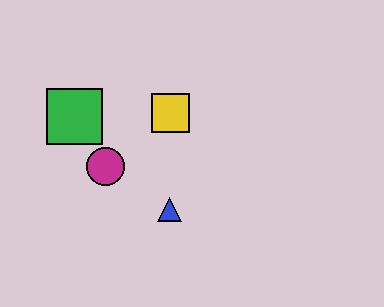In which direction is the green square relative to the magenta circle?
The green square is above the magenta circle.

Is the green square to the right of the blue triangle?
No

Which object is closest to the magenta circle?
The green square is closest to the magenta circle.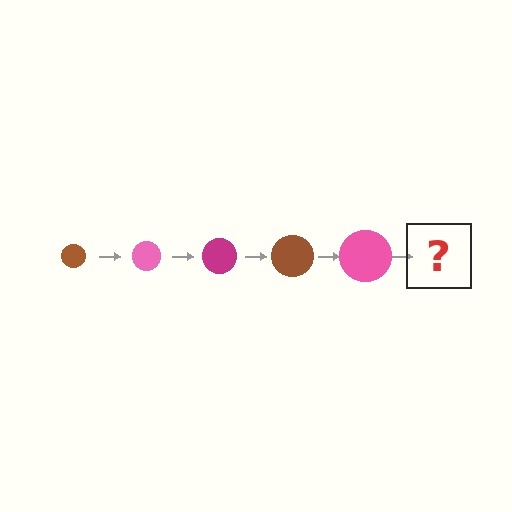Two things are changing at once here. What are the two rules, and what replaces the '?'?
The two rules are that the circle grows larger each step and the color cycles through brown, pink, and magenta. The '?' should be a magenta circle, larger than the previous one.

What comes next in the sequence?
The next element should be a magenta circle, larger than the previous one.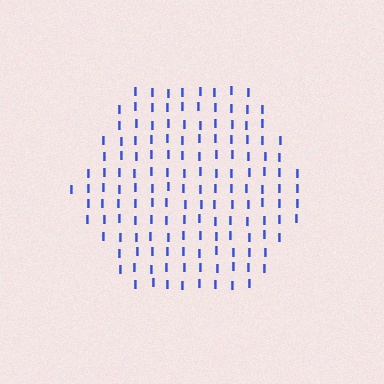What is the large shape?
The large shape is a hexagon.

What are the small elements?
The small elements are letter I's.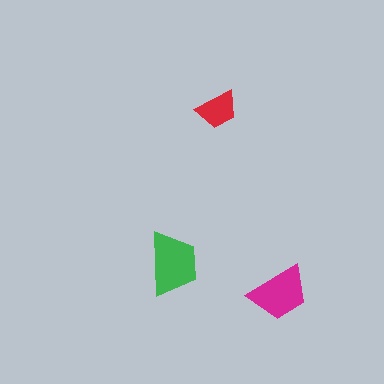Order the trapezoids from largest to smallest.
the green one, the magenta one, the red one.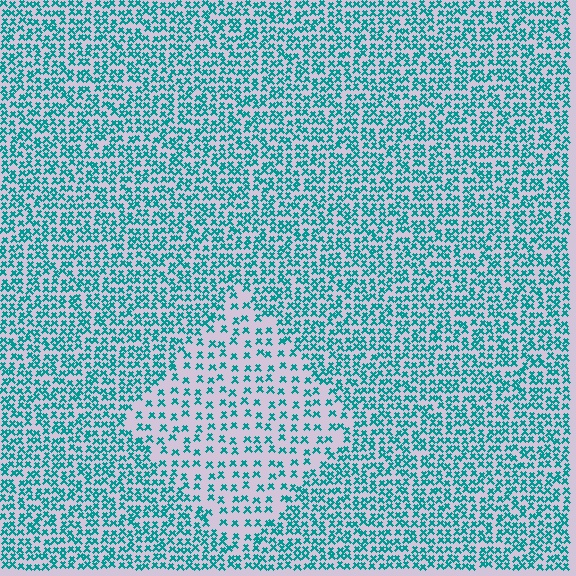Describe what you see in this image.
The image contains small teal elements arranged at two different densities. A diamond-shaped region is visible where the elements are less densely packed than the surrounding area.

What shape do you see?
I see a diamond.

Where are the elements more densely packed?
The elements are more densely packed outside the diamond boundary.